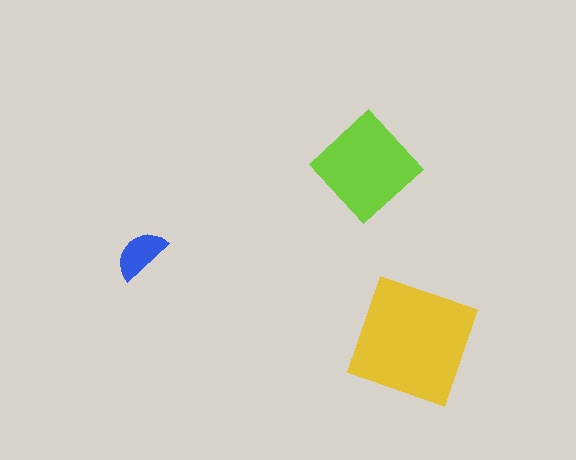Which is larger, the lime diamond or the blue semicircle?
The lime diamond.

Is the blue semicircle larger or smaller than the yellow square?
Smaller.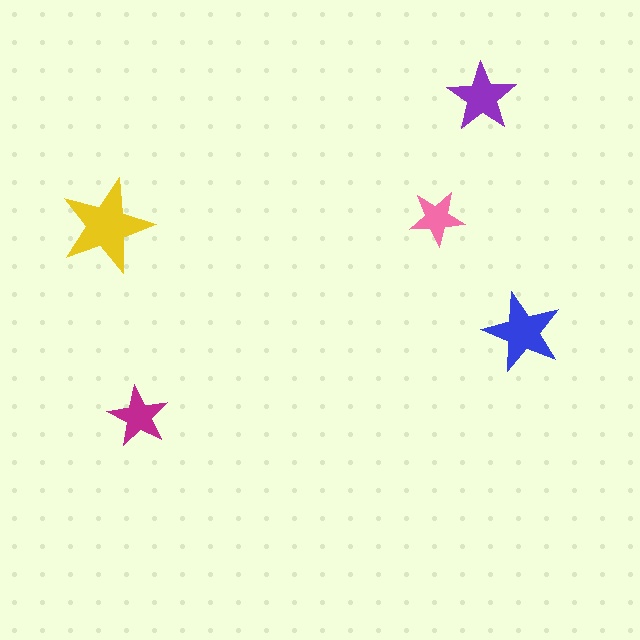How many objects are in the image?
There are 5 objects in the image.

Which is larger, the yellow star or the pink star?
The yellow one.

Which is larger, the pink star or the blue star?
The blue one.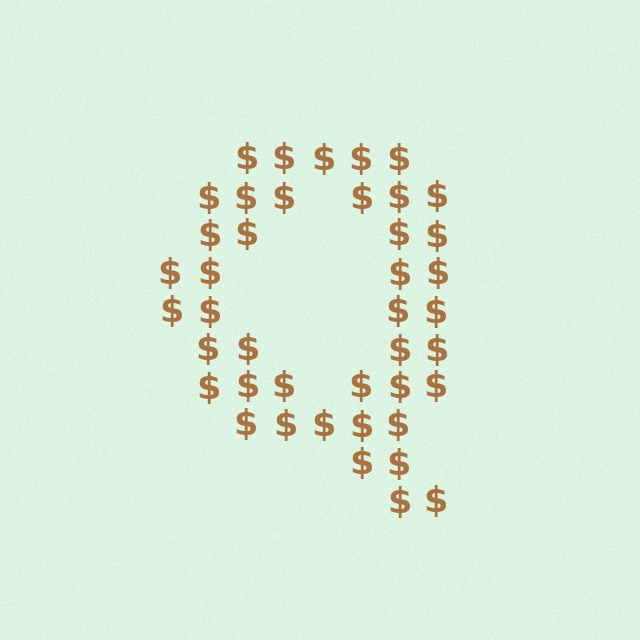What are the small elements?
The small elements are dollar signs.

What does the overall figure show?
The overall figure shows the letter Q.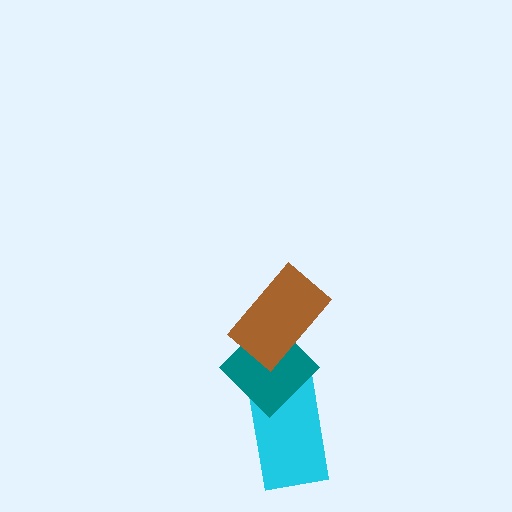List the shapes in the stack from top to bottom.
From top to bottom: the brown rectangle, the teal diamond, the cyan rectangle.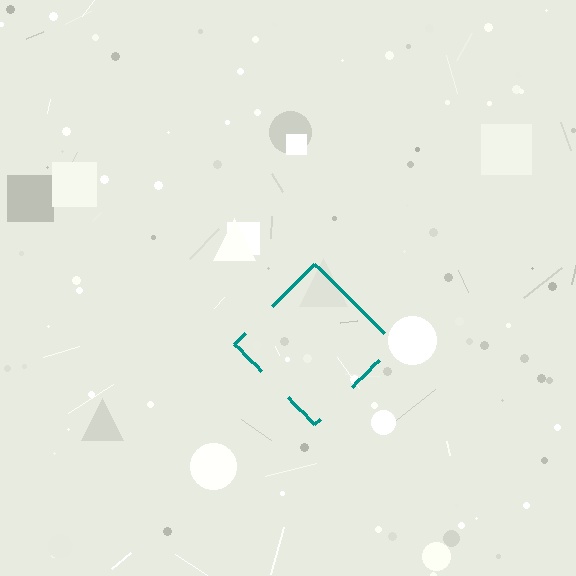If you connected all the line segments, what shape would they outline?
They would outline a diamond.